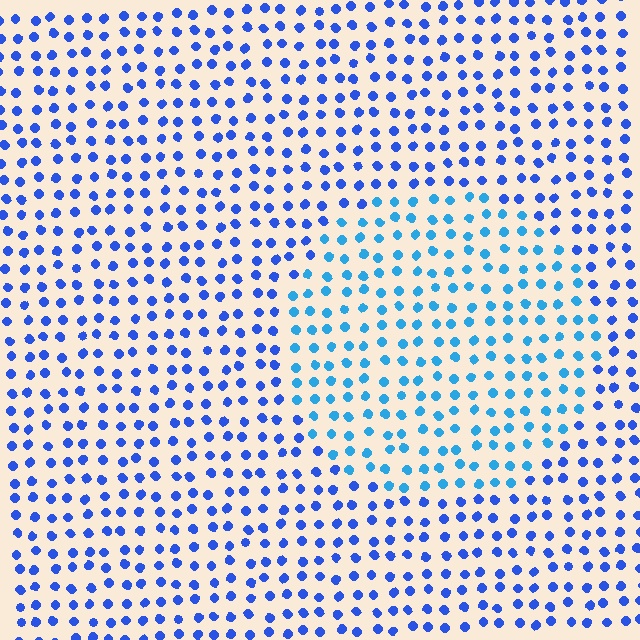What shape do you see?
I see a circle.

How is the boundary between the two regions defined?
The boundary is defined purely by a slight shift in hue (about 27 degrees). Spacing, size, and orientation are identical on both sides.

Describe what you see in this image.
The image is filled with small blue elements in a uniform arrangement. A circle-shaped region is visible where the elements are tinted to a slightly different hue, forming a subtle color boundary.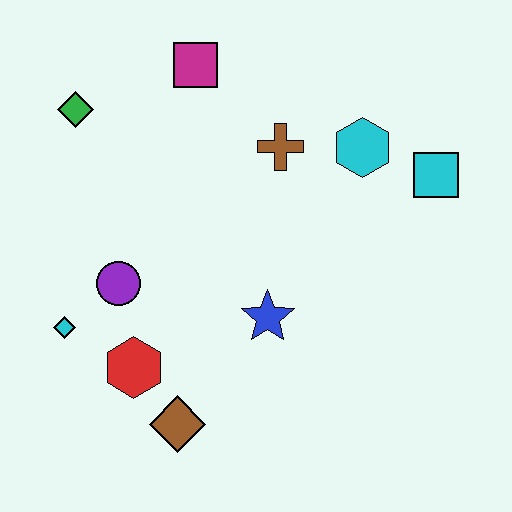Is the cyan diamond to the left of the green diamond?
Yes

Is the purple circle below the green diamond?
Yes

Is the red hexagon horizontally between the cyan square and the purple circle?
Yes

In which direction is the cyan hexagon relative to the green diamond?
The cyan hexagon is to the right of the green diamond.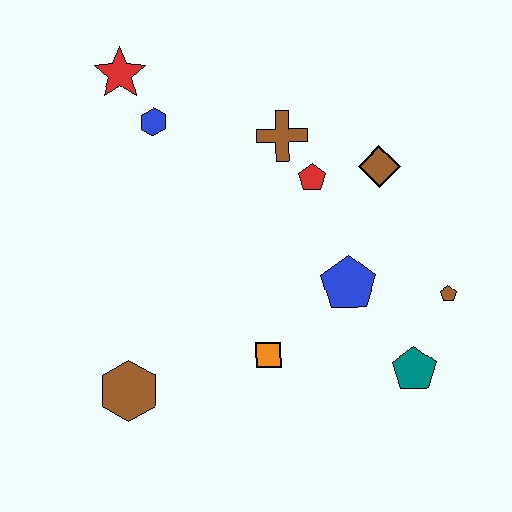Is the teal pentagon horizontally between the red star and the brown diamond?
No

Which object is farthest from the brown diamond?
The brown hexagon is farthest from the brown diamond.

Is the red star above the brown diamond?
Yes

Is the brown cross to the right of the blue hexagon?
Yes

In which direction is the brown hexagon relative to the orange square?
The brown hexagon is to the left of the orange square.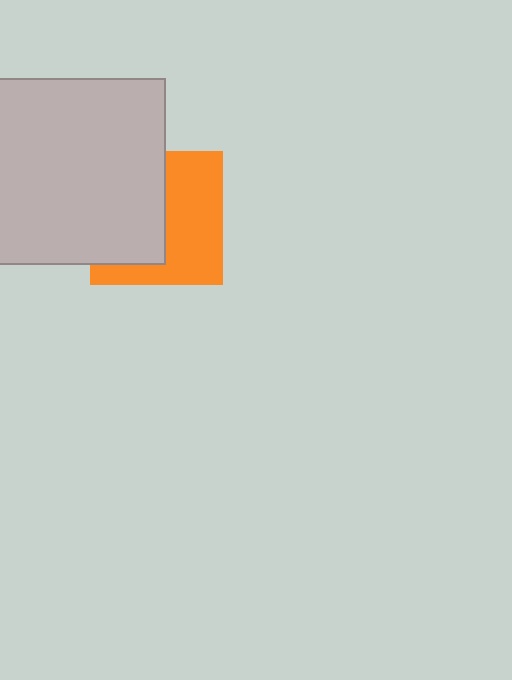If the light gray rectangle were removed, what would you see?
You would see the complete orange square.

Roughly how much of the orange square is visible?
About half of it is visible (roughly 52%).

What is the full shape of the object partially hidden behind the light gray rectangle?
The partially hidden object is an orange square.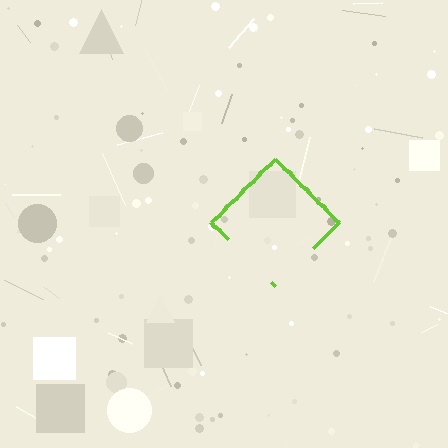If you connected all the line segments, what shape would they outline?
They would outline a diamond.